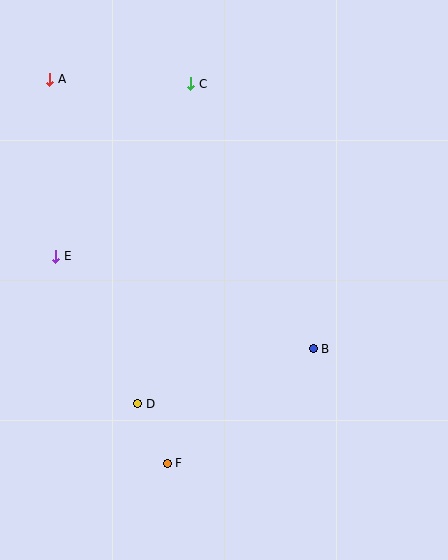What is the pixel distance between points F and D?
The distance between F and D is 67 pixels.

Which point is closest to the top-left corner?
Point A is closest to the top-left corner.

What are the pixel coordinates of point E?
Point E is at (56, 256).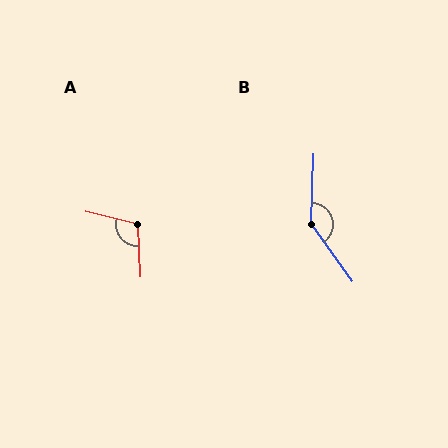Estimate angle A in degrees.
Approximately 106 degrees.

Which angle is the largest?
B, at approximately 142 degrees.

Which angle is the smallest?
A, at approximately 106 degrees.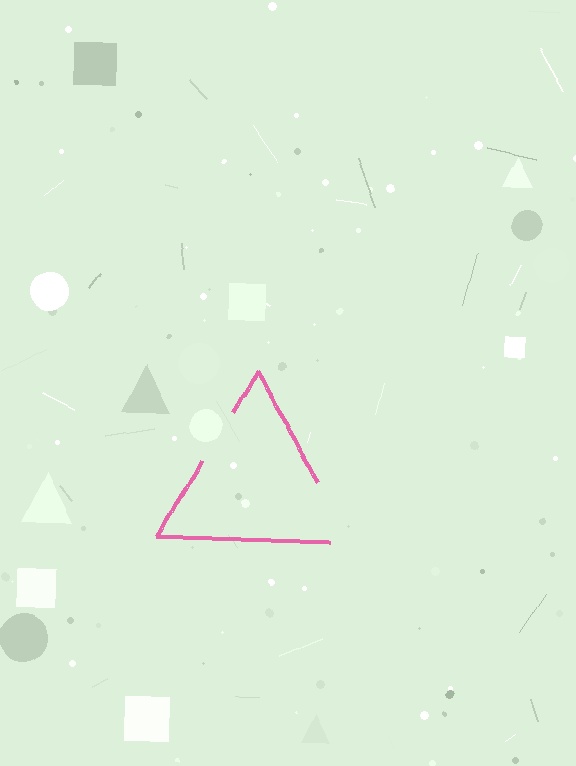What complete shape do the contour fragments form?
The contour fragments form a triangle.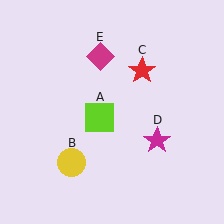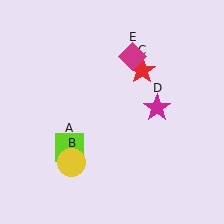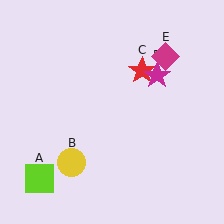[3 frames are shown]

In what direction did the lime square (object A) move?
The lime square (object A) moved down and to the left.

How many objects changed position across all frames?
3 objects changed position: lime square (object A), magenta star (object D), magenta diamond (object E).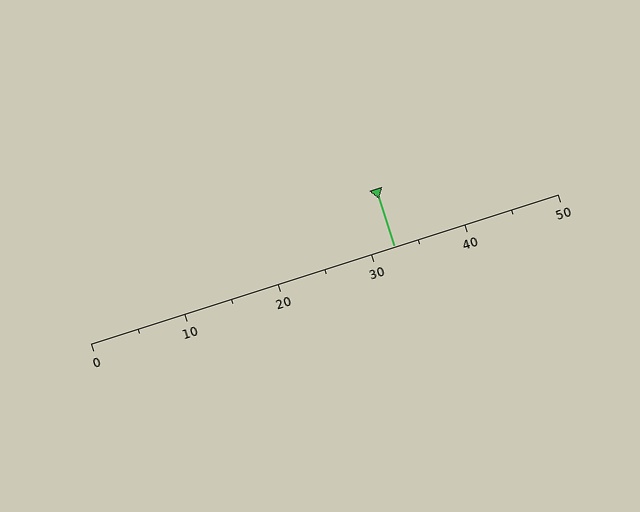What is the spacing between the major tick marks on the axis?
The major ticks are spaced 10 apart.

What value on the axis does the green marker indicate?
The marker indicates approximately 32.5.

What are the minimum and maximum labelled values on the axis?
The axis runs from 0 to 50.